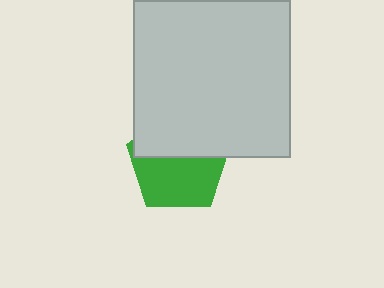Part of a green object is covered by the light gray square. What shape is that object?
It is a pentagon.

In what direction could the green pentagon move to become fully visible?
The green pentagon could move down. That would shift it out from behind the light gray square entirely.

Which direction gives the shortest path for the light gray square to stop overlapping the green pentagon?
Moving up gives the shortest separation.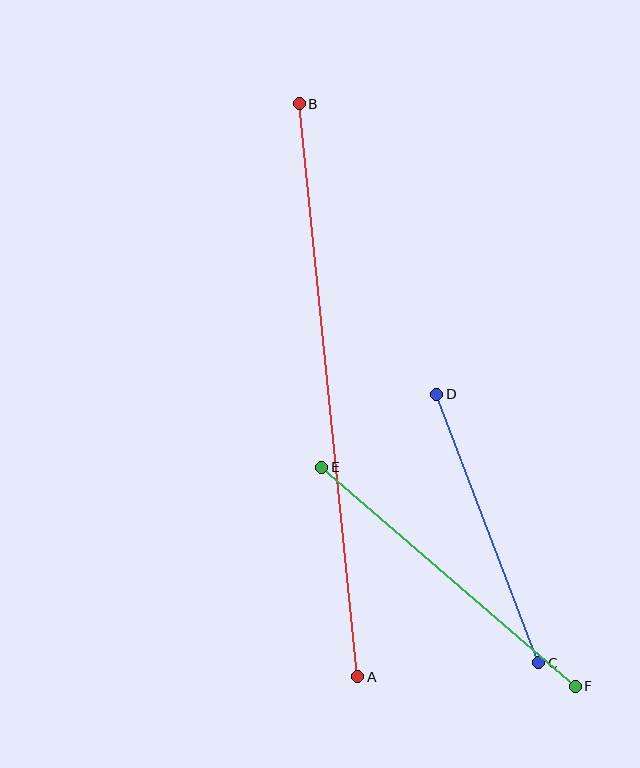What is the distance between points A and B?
The distance is approximately 576 pixels.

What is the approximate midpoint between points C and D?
The midpoint is at approximately (488, 529) pixels.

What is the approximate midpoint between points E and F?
The midpoint is at approximately (448, 577) pixels.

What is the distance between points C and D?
The distance is approximately 288 pixels.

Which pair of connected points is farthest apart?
Points A and B are farthest apart.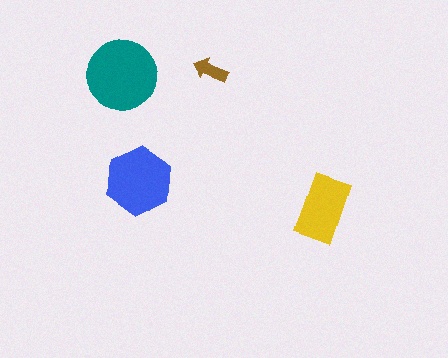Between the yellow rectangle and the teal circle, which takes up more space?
The teal circle.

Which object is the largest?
The teal circle.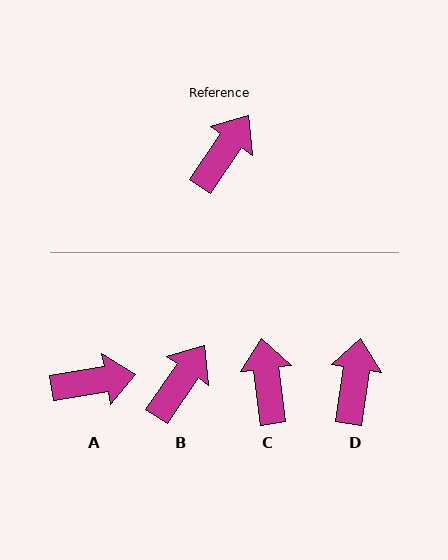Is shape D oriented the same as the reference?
No, it is off by about 26 degrees.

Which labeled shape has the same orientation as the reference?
B.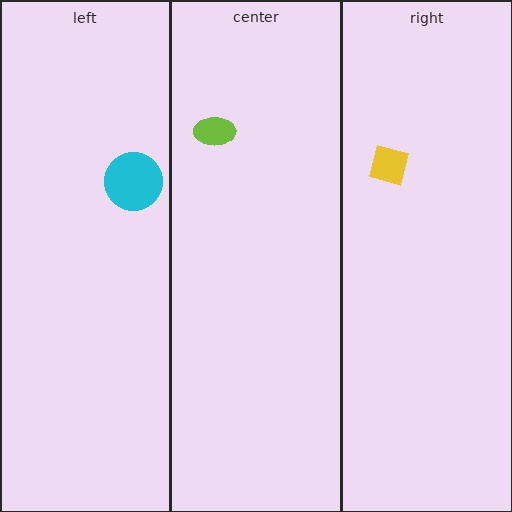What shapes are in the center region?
The lime ellipse.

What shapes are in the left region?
The cyan circle.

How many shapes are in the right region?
1.